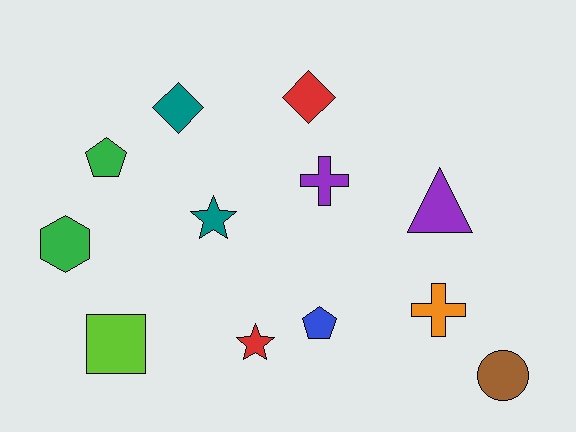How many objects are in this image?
There are 12 objects.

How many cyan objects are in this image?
There are no cyan objects.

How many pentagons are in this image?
There are 2 pentagons.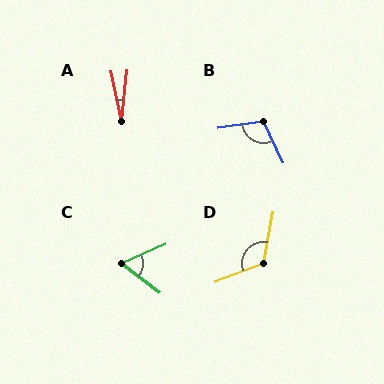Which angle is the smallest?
A, at approximately 18 degrees.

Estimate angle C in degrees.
Approximately 61 degrees.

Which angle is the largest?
D, at approximately 121 degrees.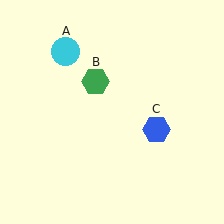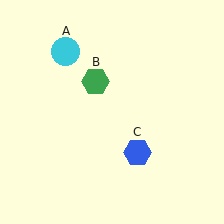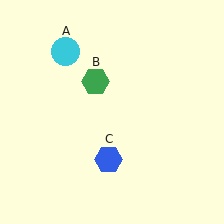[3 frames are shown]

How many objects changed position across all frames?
1 object changed position: blue hexagon (object C).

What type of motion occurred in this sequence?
The blue hexagon (object C) rotated clockwise around the center of the scene.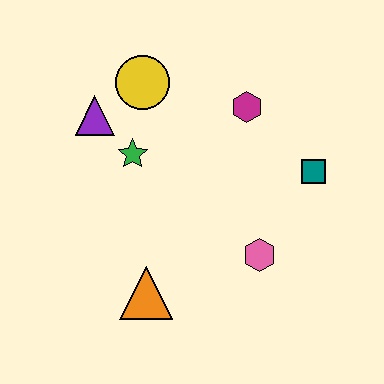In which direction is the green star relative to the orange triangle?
The green star is above the orange triangle.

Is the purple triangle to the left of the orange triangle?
Yes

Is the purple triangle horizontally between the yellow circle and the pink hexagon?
No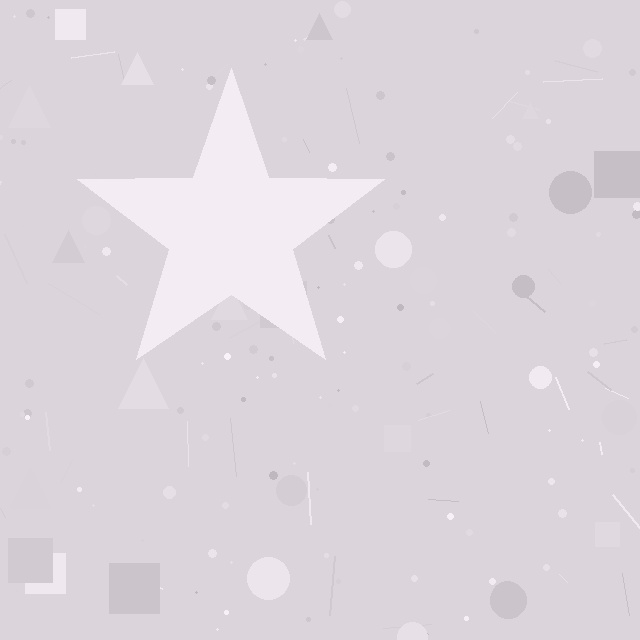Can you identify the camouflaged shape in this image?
The camouflaged shape is a star.